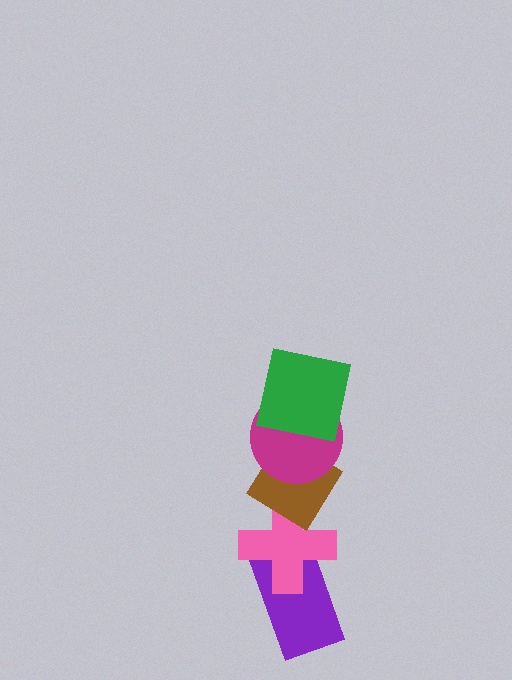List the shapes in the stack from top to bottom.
From top to bottom: the green square, the magenta circle, the brown diamond, the pink cross, the purple rectangle.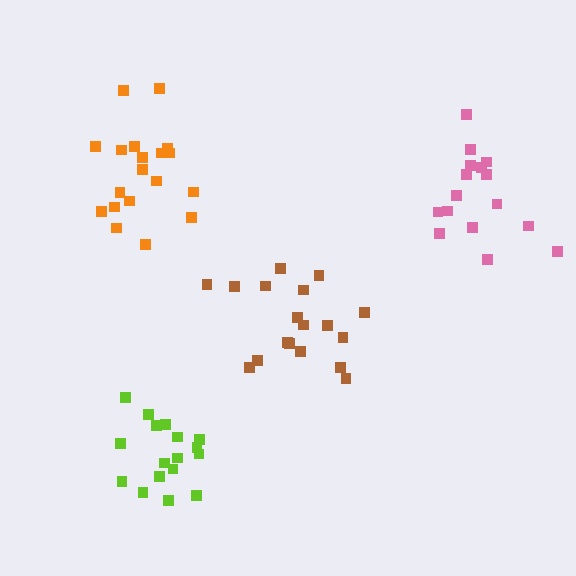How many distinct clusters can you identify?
There are 4 distinct clusters.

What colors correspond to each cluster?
The clusters are colored: pink, brown, lime, orange.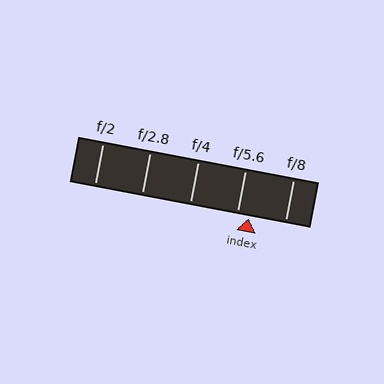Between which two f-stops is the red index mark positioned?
The index mark is between f/5.6 and f/8.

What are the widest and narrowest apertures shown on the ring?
The widest aperture shown is f/2 and the narrowest is f/8.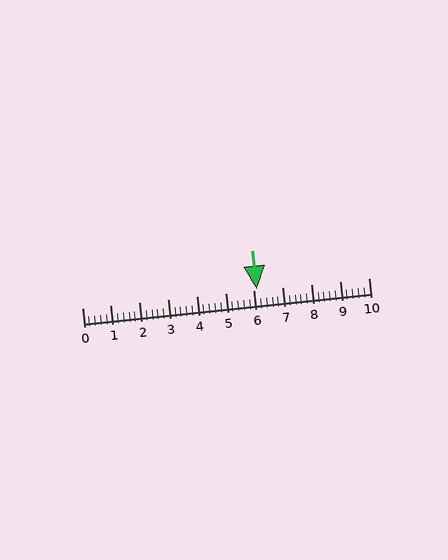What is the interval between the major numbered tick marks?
The major tick marks are spaced 1 units apart.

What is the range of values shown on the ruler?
The ruler shows values from 0 to 10.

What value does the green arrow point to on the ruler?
The green arrow points to approximately 6.1.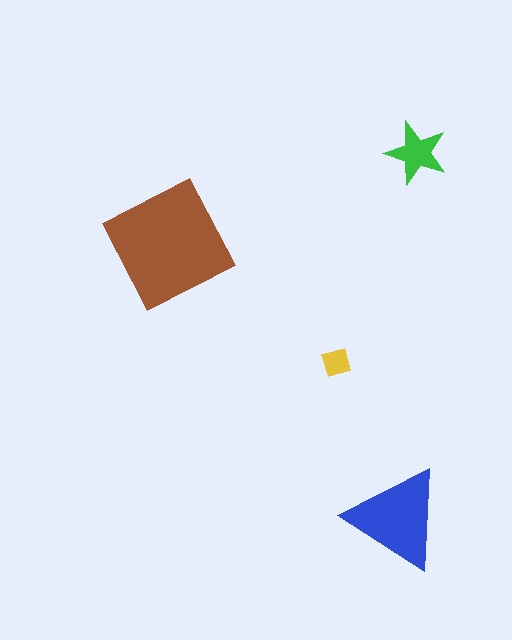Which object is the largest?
The brown square.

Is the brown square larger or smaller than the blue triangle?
Larger.